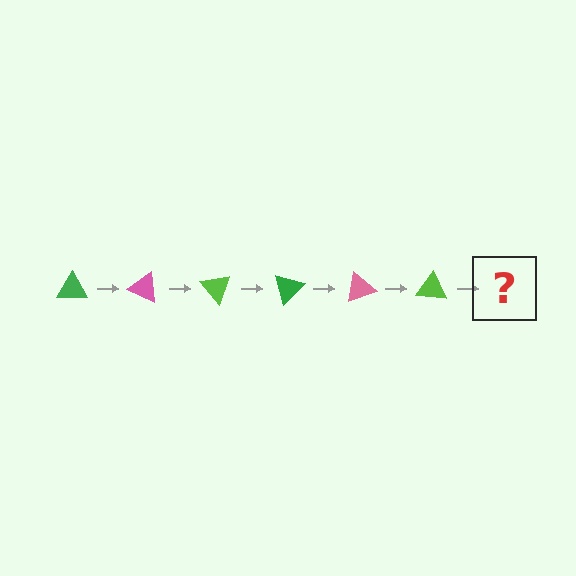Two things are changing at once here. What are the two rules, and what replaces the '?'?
The two rules are that it rotates 25 degrees each step and the color cycles through green, pink, and lime. The '?' should be a green triangle, rotated 150 degrees from the start.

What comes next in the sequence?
The next element should be a green triangle, rotated 150 degrees from the start.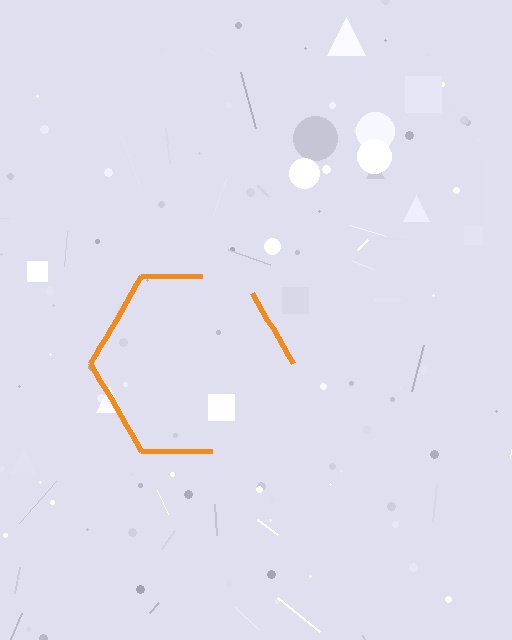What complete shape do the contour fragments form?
The contour fragments form a hexagon.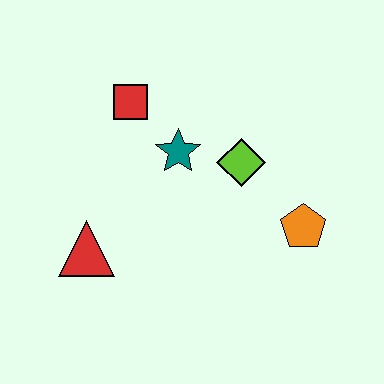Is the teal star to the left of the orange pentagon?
Yes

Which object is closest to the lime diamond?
The teal star is closest to the lime diamond.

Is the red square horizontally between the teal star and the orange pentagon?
No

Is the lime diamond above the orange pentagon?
Yes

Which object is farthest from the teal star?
The orange pentagon is farthest from the teal star.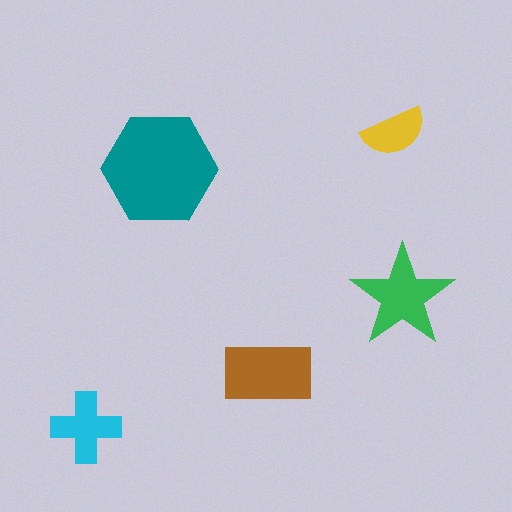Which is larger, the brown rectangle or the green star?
The brown rectangle.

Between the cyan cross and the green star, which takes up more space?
The green star.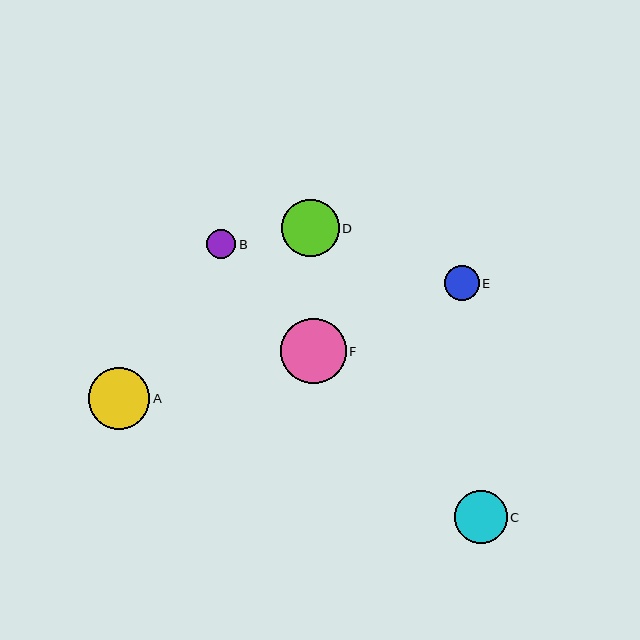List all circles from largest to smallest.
From largest to smallest: F, A, D, C, E, B.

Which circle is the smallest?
Circle B is the smallest with a size of approximately 29 pixels.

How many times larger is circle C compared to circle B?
Circle C is approximately 1.8 times the size of circle B.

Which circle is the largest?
Circle F is the largest with a size of approximately 65 pixels.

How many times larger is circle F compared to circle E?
Circle F is approximately 1.9 times the size of circle E.